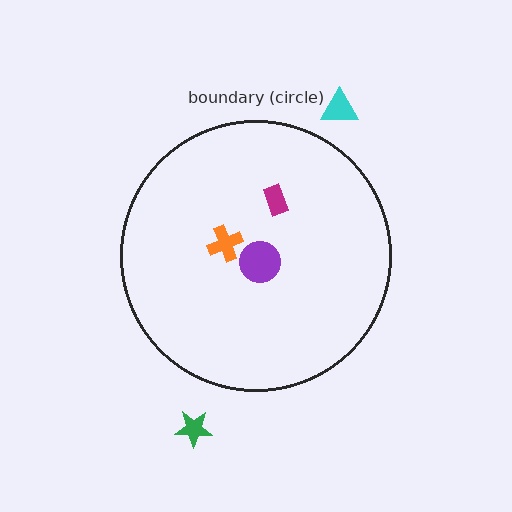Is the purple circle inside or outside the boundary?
Inside.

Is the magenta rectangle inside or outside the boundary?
Inside.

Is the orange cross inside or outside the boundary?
Inside.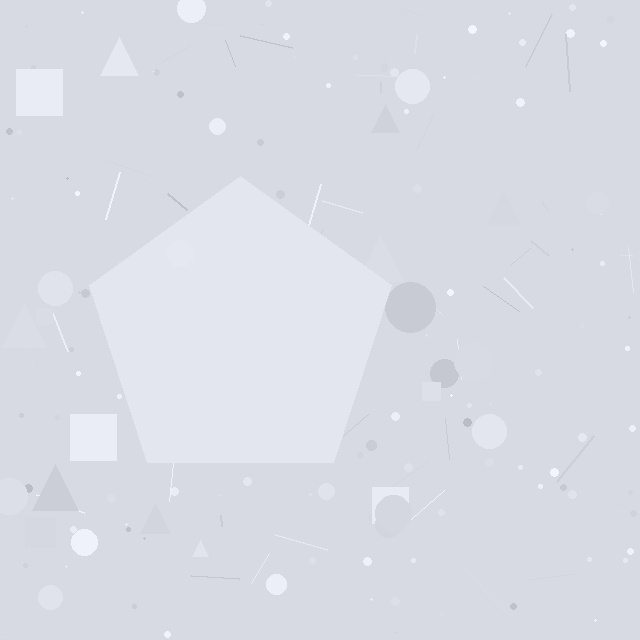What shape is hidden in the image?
A pentagon is hidden in the image.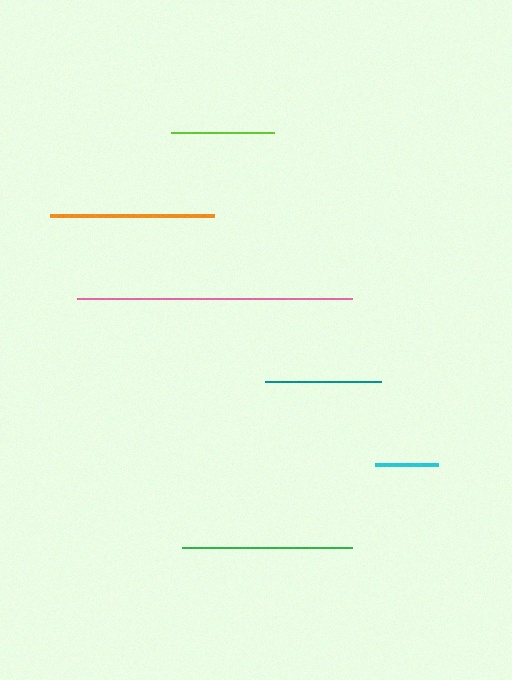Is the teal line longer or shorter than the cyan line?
The teal line is longer than the cyan line.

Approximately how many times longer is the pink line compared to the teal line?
The pink line is approximately 2.4 times the length of the teal line.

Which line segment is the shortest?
The cyan line is the shortest at approximately 63 pixels.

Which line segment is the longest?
The pink line is the longest at approximately 274 pixels.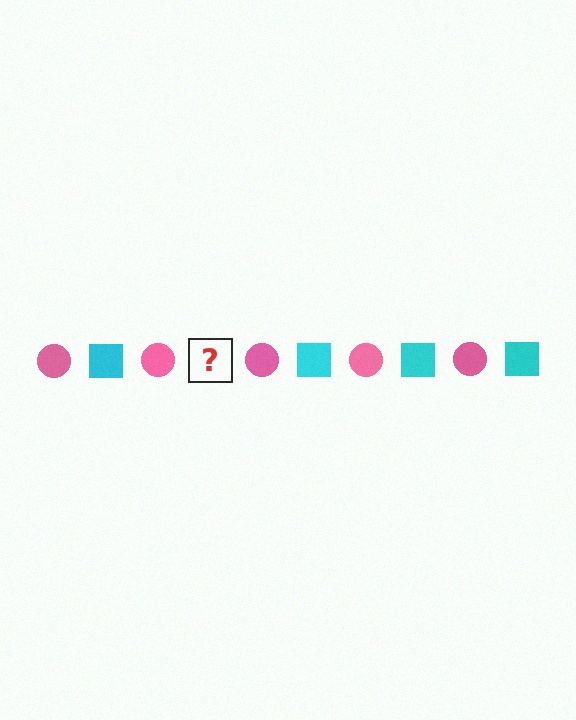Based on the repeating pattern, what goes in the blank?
The blank should be a cyan square.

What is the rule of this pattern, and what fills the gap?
The rule is that the pattern alternates between pink circle and cyan square. The gap should be filled with a cyan square.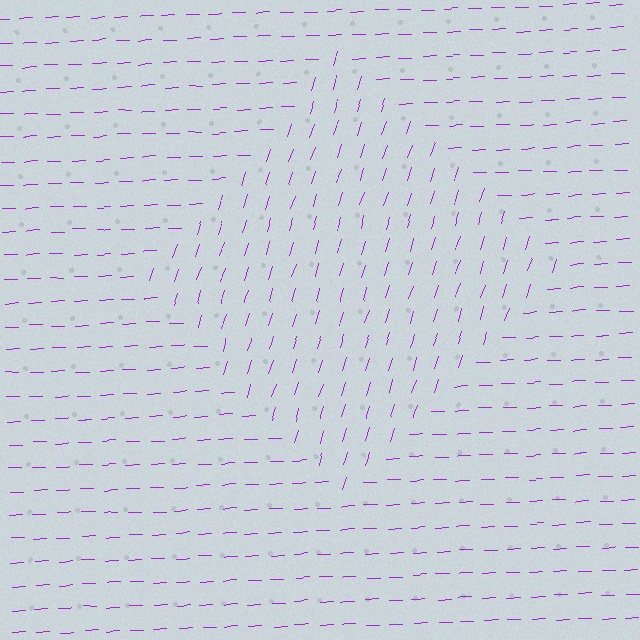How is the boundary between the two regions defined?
The boundary is defined purely by a change in line orientation (approximately 69 degrees difference). All lines are the same color and thickness.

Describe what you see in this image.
The image is filled with small purple line segments. A diamond region in the image has lines oriented differently from the surrounding lines, creating a visible texture boundary.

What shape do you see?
I see a diamond.